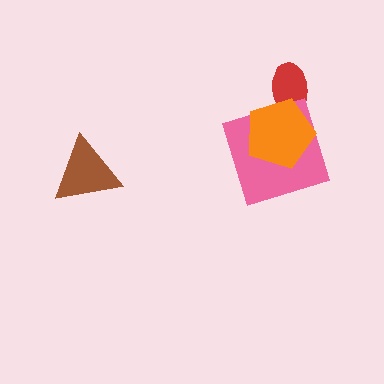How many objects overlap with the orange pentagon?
2 objects overlap with the orange pentagon.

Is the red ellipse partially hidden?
Yes, it is partially covered by another shape.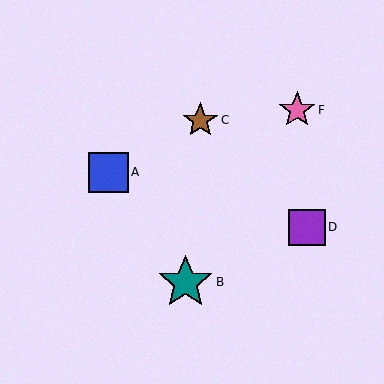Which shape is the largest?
The teal star (labeled B) is the largest.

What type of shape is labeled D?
Shape D is a purple square.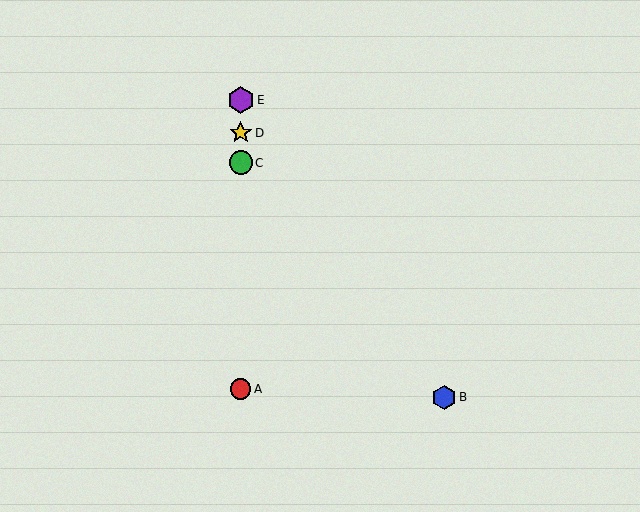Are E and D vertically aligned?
Yes, both are at x≈241.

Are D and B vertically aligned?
No, D is at x≈241 and B is at x≈444.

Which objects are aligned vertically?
Objects A, C, D, E are aligned vertically.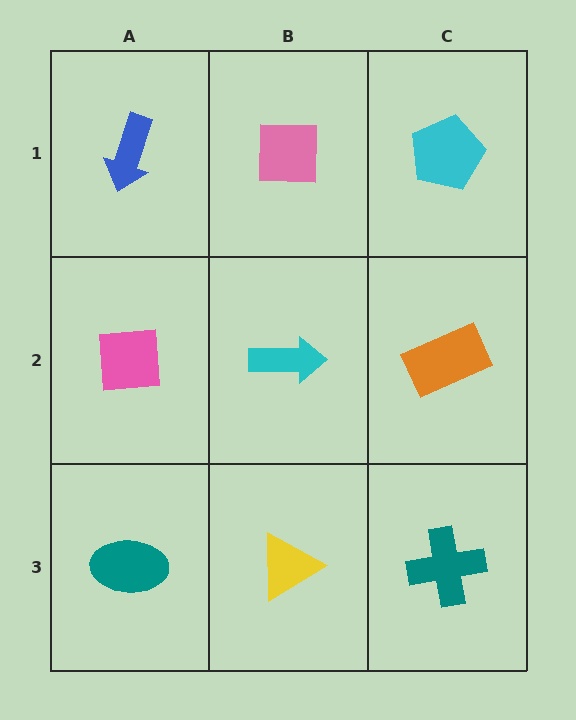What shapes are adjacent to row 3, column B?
A cyan arrow (row 2, column B), a teal ellipse (row 3, column A), a teal cross (row 3, column C).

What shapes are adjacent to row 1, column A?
A pink square (row 2, column A), a pink square (row 1, column B).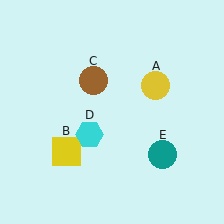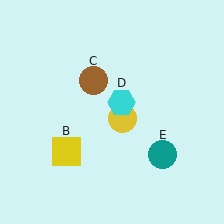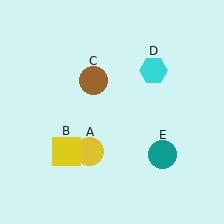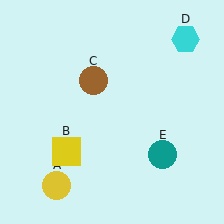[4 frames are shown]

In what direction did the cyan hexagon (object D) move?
The cyan hexagon (object D) moved up and to the right.